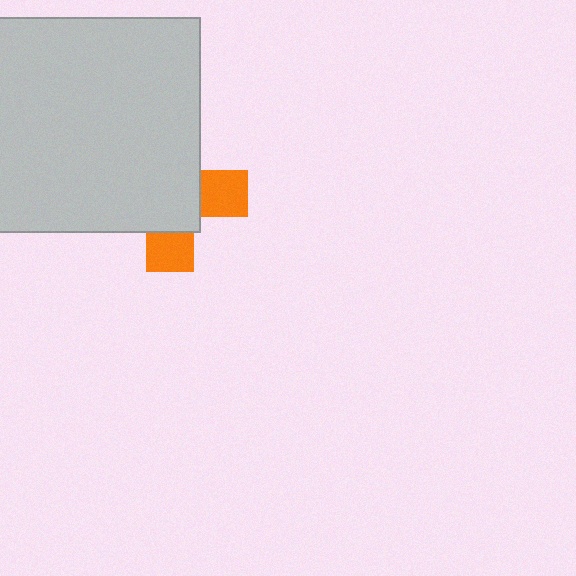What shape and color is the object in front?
The object in front is a light gray square.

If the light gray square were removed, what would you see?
You would see the complete orange cross.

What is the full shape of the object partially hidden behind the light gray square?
The partially hidden object is an orange cross.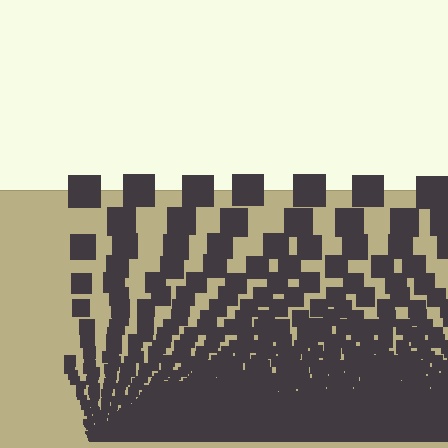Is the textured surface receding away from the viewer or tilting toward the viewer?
The surface appears to tilt toward the viewer. Texture elements get larger and sparser toward the top.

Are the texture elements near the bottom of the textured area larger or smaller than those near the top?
Smaller. The gradient is inverted — elements near the bottom are smaller and denser.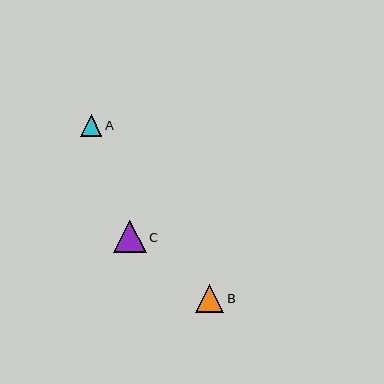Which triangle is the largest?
Triangle C is the largest with a size of approximately 33 pixels.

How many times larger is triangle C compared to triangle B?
Triangle C is approximately 1.2 times the size of triangle B.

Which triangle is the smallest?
Triangle A is the smallest with a size of approximately 21 pixels.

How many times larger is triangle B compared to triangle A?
Triangle B is approximately 1.3 times the size of triangle A.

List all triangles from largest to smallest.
From largest to smallest: C, B, A.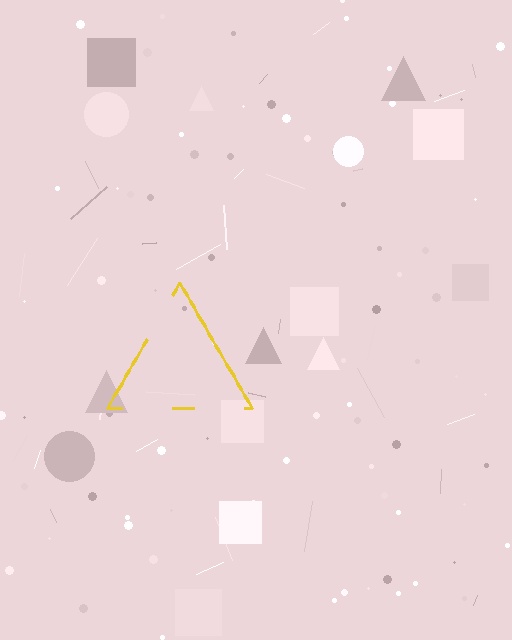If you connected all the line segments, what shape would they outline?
They would outline a triangle.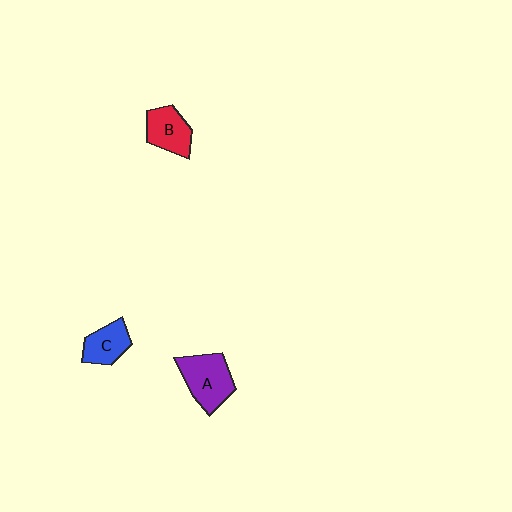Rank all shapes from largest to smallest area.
From largest to smallest: A (purple), B (red), C (blue).